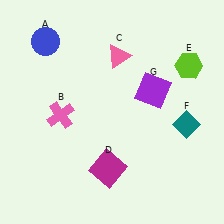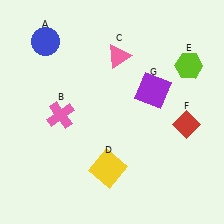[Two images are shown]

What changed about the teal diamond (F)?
In Image 1, F is teal. In Image 2, it changed to red.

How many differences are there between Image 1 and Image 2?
There are 2 differences between the two images.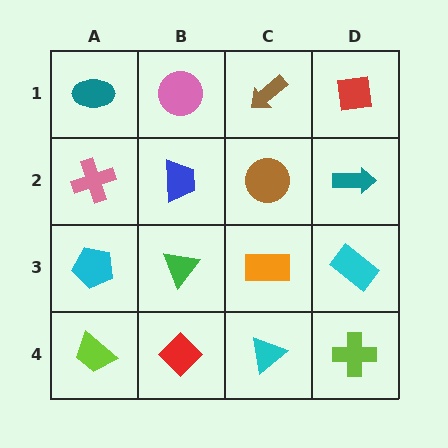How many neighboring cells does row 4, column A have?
2.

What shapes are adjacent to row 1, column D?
A teal arrow (row 2, column D), a brown arrow (row 1, column C).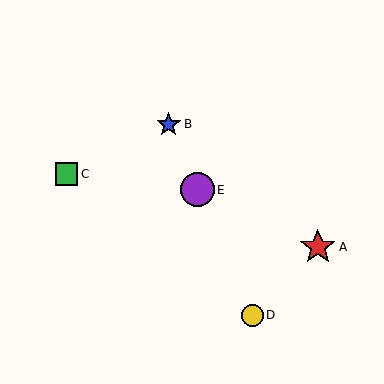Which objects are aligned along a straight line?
Objects B, D, E are aligned along a straight line.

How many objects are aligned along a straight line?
3 objects (B, D, E) are aligned along a straight line.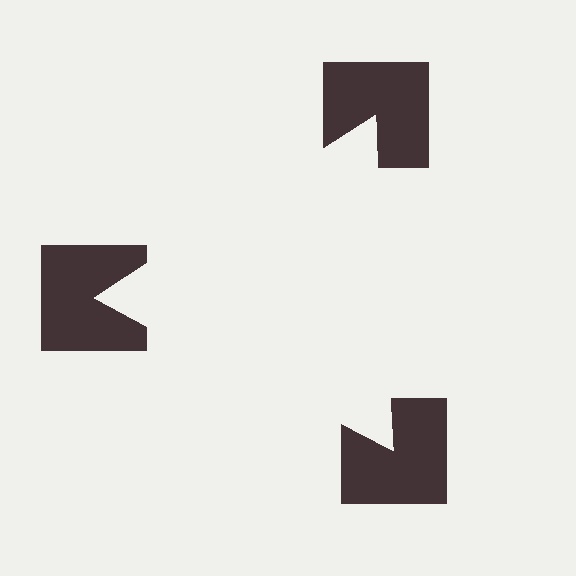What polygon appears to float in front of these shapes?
An illusory triangle — its edges are inferred from the aligned wedge cuts in the notched squares, not physically drawn.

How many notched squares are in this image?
There are 3 — one at each vertex of the illusory triangle.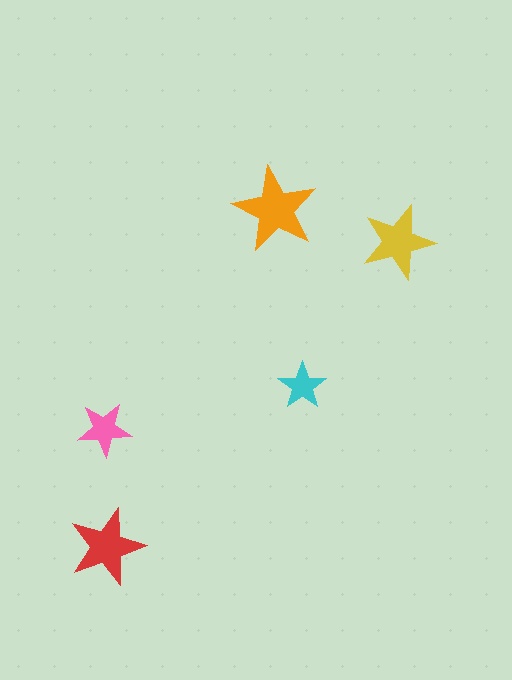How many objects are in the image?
There are 5 objects in the image.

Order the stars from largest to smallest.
the orange one, the red one, the yellow one, the pink one, the cyan one.